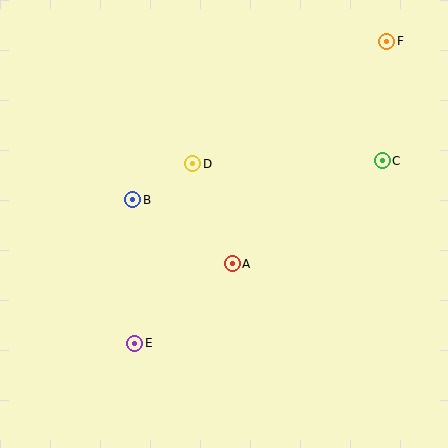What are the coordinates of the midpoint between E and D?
The midpoint between E and D is at (164, 253).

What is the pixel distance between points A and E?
The distance between A and E is 126 pixels.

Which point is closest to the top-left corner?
Point B is closest to the top-left corner.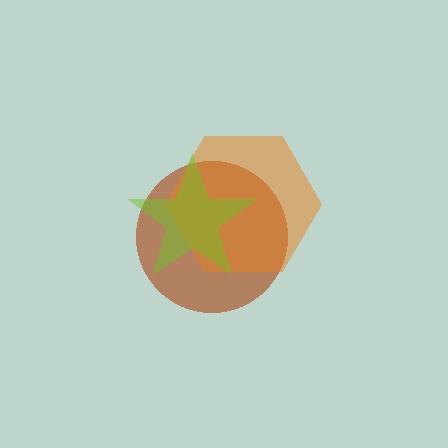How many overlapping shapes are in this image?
There are 3 overlapping shapes in the image.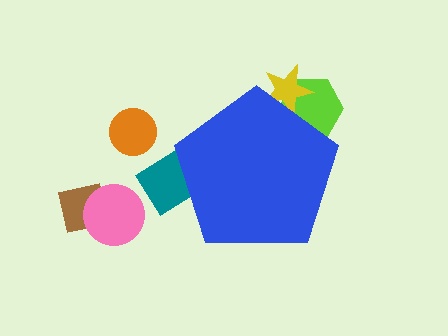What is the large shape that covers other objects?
A blue pentagon.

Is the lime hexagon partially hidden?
Yes, the lime hexagon is partially hidden behind the blue pentagon.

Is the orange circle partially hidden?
No, the orange circle is fully visible.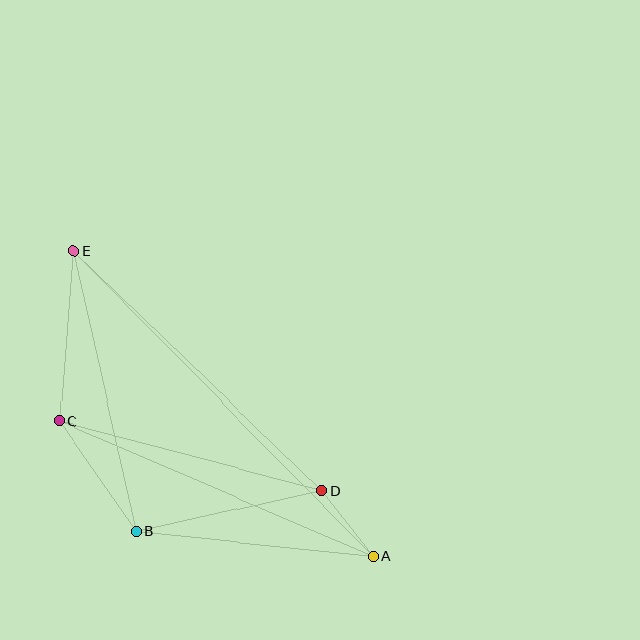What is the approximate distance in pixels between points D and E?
The distance between D and E is approximately 344 pixels.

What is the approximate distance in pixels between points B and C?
The distance between B and C is approximately 134 pixels.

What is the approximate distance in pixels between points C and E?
The distance between C and E is approximately 171 pixels.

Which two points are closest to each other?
Points A and D are closest to each other.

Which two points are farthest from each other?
Points A and E are farthest from each other.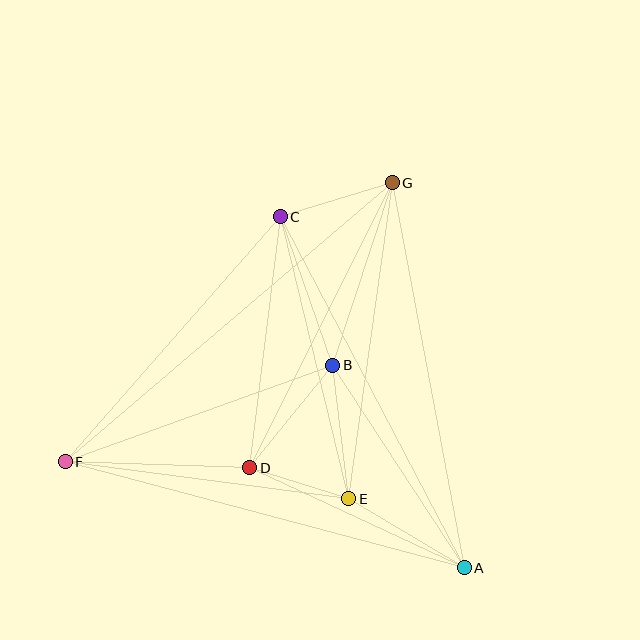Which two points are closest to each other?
Points D and E are closest to each other.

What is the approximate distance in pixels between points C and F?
The distance between C and F is approximately 326 pixels.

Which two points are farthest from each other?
Points F and G are farthest from each other.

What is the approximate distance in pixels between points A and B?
The distance between A and B is approximately 241 pixels.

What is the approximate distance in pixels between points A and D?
The distance between A and D is approximately 237 pixels.